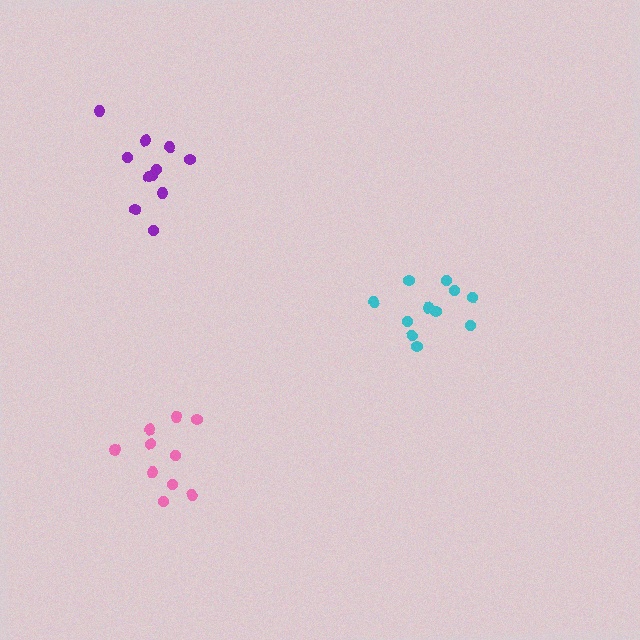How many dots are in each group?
Group 1: 11 dots, Group 2: 11 dots, Group 3: 10 dots (32 total).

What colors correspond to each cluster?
The clusters are colored: purple, cyan, pink.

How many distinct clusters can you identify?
There are 3 distinct clusters.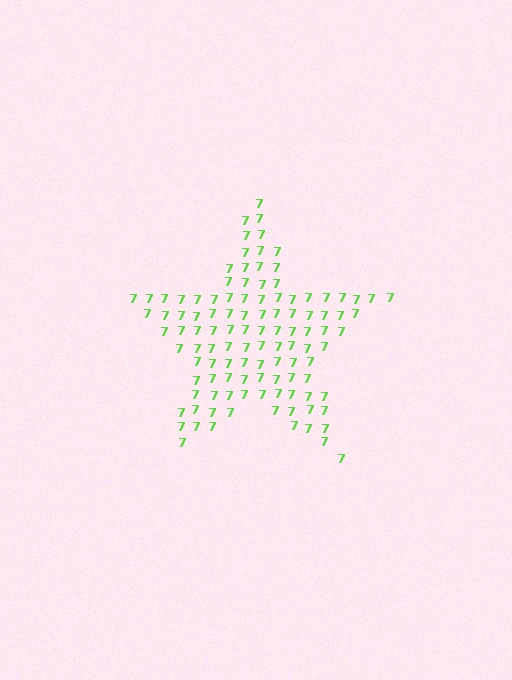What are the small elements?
The small elements are digit 7's.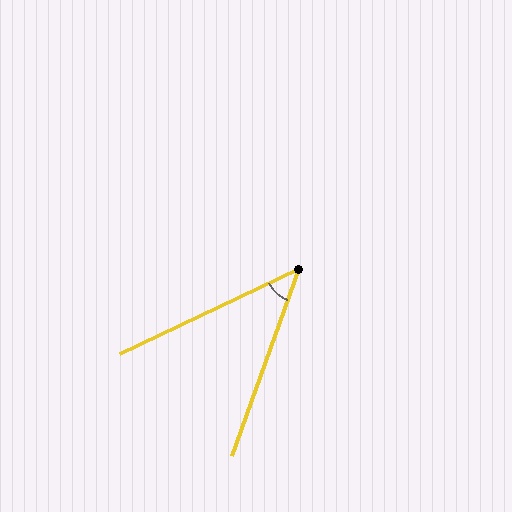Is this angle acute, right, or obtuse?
It is acute.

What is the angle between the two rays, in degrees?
Approximately 45 degrees.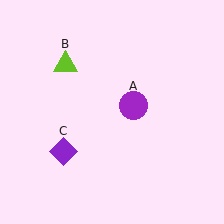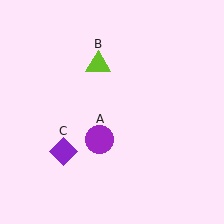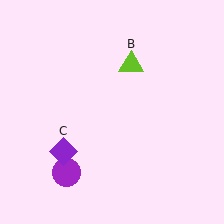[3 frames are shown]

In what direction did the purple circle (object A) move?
The purple circle (object A) moved down and to the left.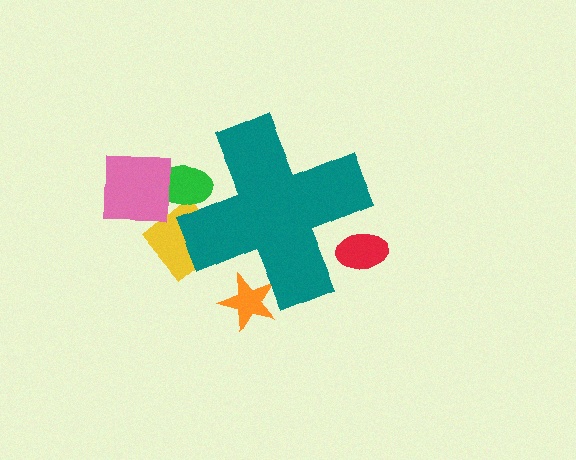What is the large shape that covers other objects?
A teal cross.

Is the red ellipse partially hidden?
Yes, the red ellipse is partially hidden behind the teal cross.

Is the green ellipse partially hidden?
Yes, the green ellipse is partially hidden behind the teal cross.